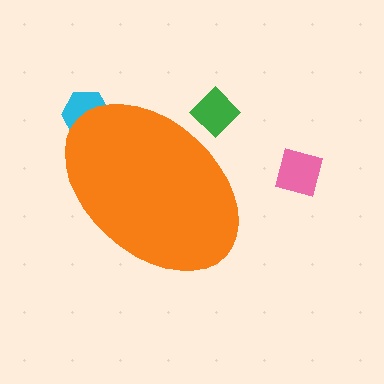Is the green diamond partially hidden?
Yes, the green diamond is partially hidden behind the orange ellipse.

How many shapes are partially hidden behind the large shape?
2 shapes are partially hidden.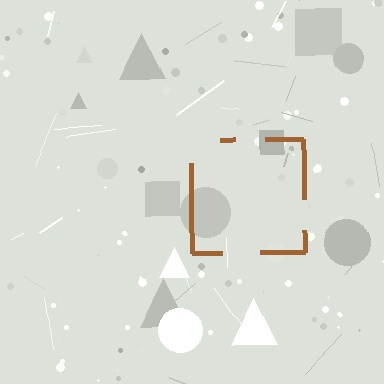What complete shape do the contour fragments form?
The contour fragments form a square.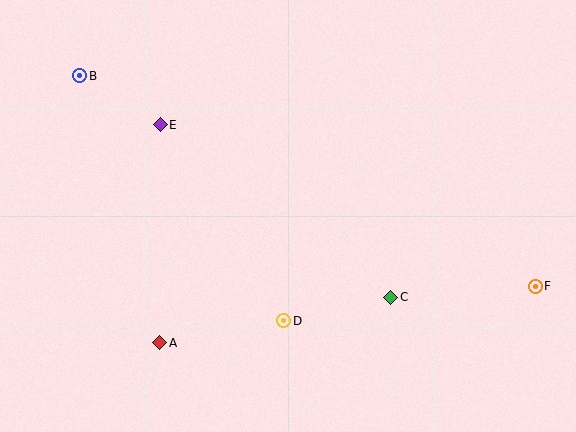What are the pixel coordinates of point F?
Point F is at (535, 286).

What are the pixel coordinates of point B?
Point B is at (80, 76).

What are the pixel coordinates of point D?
Point D is at (284, 321).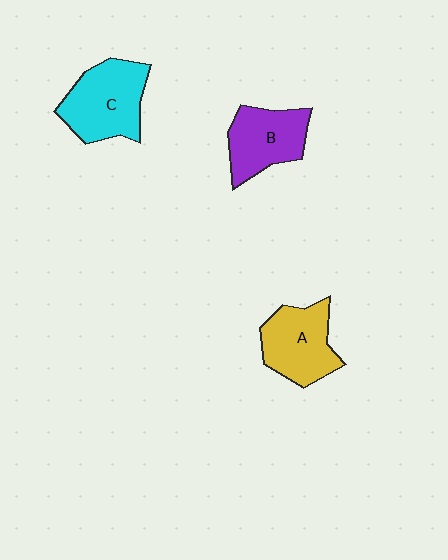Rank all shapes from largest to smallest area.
From largest to smallest: C (cyan), A (yellow), B (purple).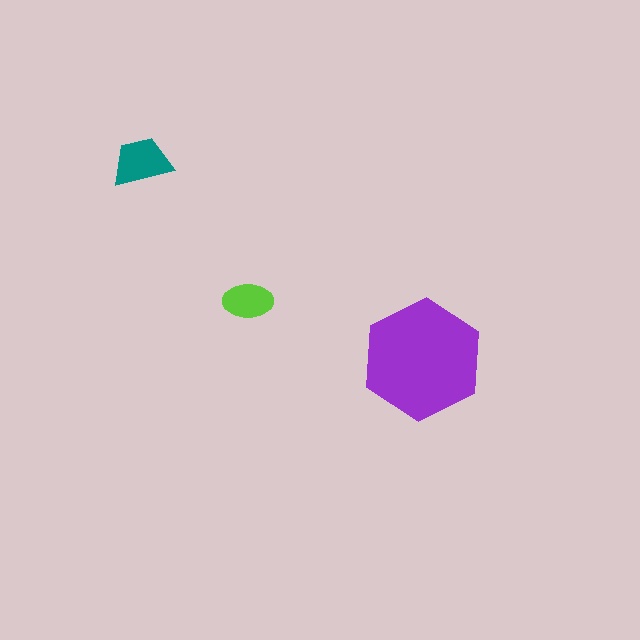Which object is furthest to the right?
The purple hexagon is rightmost.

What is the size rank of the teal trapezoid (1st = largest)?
2nd.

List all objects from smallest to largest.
The lime ellipse, the teal trapezoid, the purple hexagon.